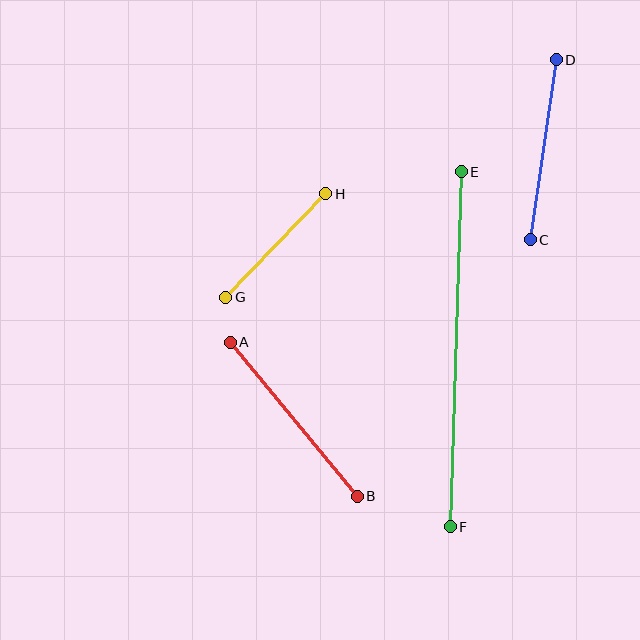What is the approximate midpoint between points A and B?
The midpoint is at approximately (294, 419) pixels.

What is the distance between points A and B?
The distance is approximately 200 pixels.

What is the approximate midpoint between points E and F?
The midpoint is at approximately (456, 349) pixels.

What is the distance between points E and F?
The distance is approximately 356 pixels.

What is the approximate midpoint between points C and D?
The midpoint is at approximately (543, 150) pixels.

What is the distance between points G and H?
The distance is approximately 144 pixels.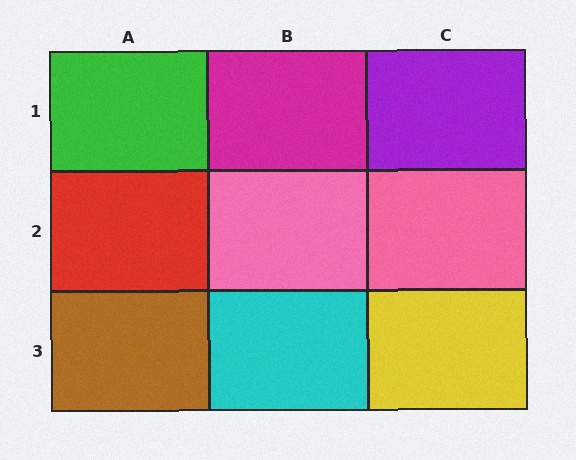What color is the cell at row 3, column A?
Brown.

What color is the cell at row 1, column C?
Purple.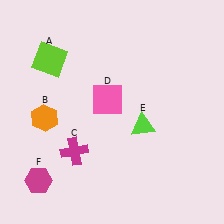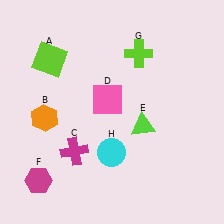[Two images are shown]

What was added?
A lime cross (G), a cyan circle (H) were added in Image 2.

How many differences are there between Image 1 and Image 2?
There are 2 differences between the two images.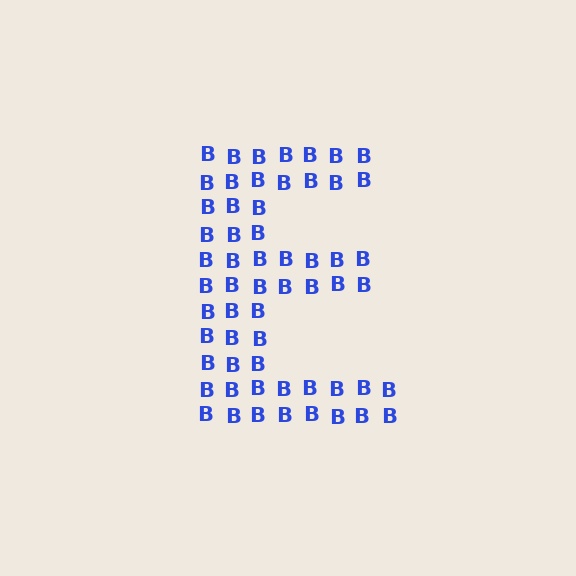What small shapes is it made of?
It is made of small letter B's.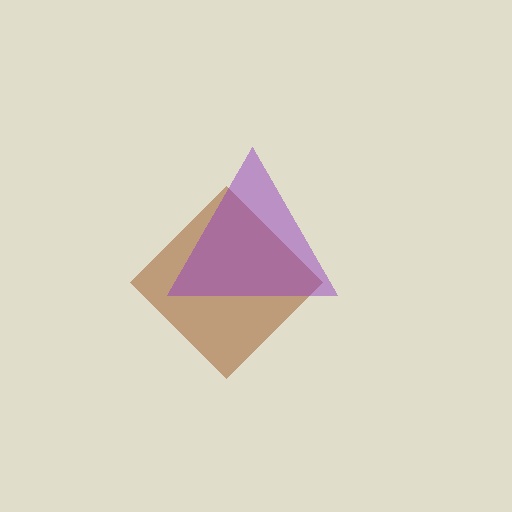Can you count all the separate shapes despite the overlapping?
Yes, there are 2 separate shapes.